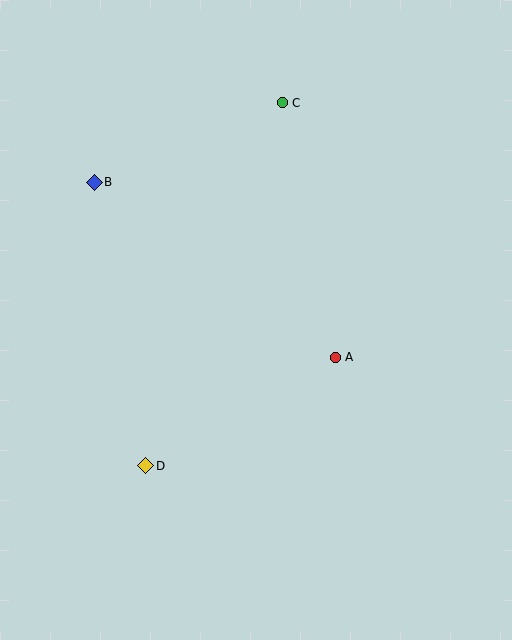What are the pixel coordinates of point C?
Point C is at (282, 103).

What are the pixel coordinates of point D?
Point D is at (146, 466).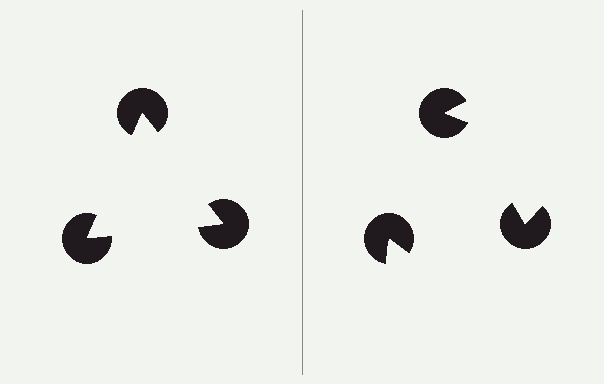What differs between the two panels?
The pac-man discs are positioned identically on both sides; only the wedge orientations differ. On the left they align to a triangle; on the right they are misaligned.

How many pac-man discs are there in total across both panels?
6 — 3 on each side.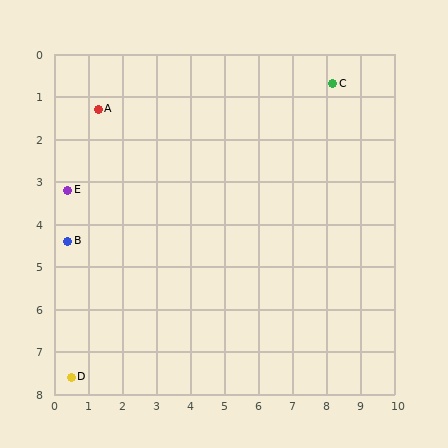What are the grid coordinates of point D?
Point D is at approximately (0.5, 7.6).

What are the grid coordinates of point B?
Point B is at approximately (0.4, 4.4).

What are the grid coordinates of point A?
Point A is at approximately (1.3, 1.3).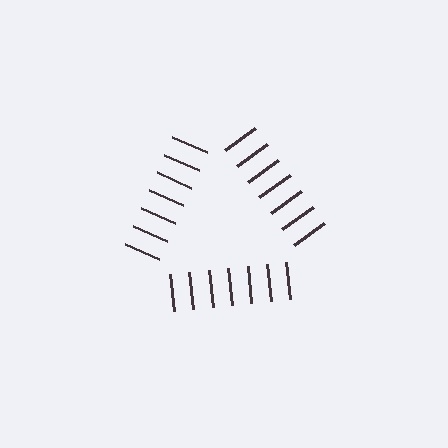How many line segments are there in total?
21 — 7 along each of the 3 edges.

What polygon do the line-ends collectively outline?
An illusory triangle — the line segments terminate on its edges but no continuous stroke is drawn.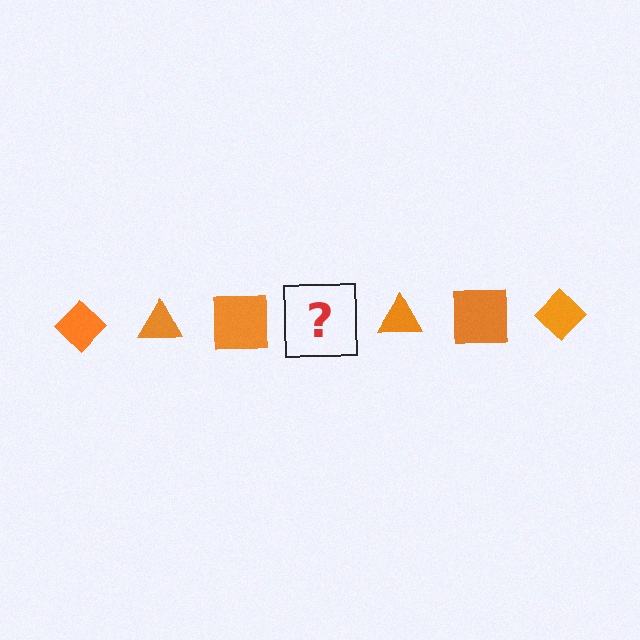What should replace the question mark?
The question mark should be replaced with an orange diamond.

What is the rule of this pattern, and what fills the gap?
The rule is that the pattern cycles through diamond, triangle, square shapes in orange. The gap should be filled with an orange diamond.